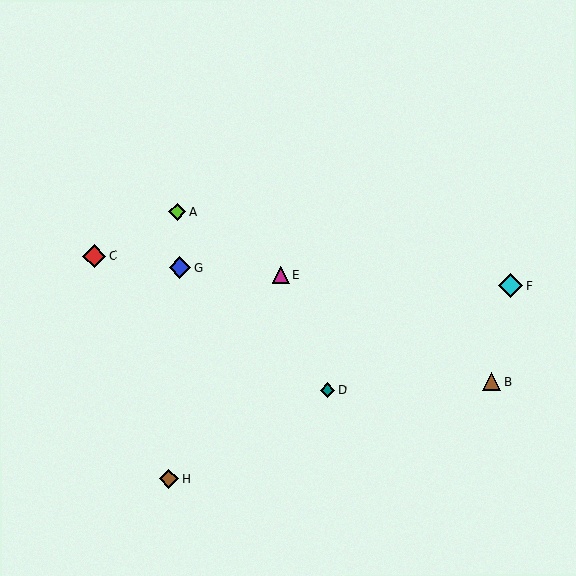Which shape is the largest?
The cyan diamond (labeled F) is the largest.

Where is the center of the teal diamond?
The center of the teal diamond is at (327, 390).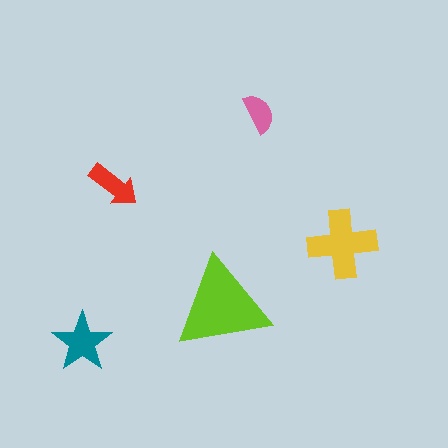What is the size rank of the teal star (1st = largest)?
3rd.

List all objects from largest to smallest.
The lime triangle, the yellow cross, the teal star, the red arrow, the pink semicircle.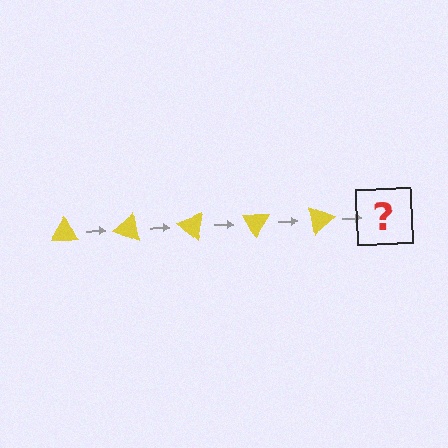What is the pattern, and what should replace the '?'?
The pattern is that the triangle rotates 20 degrees each step. The '?' should be a yellow triangle rotated 100 degrees.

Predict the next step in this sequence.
The next step is a yellow triangle rotated 100 degrees.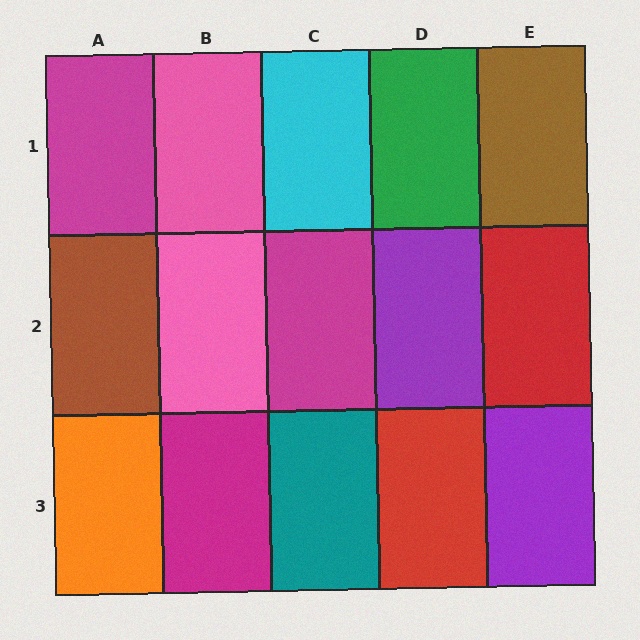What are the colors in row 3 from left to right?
Orange, magenta, teal, red, purple.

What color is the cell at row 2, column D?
Purple.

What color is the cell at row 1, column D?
Green.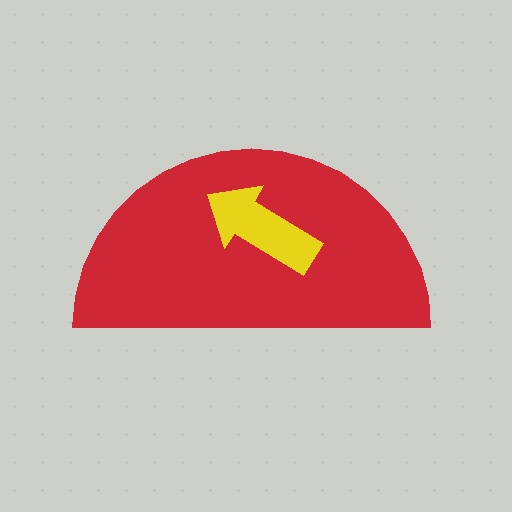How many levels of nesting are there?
2.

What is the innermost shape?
The yellow arrow.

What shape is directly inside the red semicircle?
The yellow arrow.